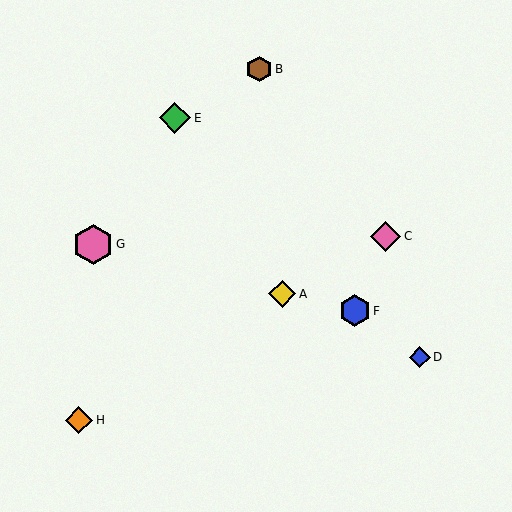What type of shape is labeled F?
Shape F is a blue hexagon.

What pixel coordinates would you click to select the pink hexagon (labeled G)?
Click at (93, 244) to select the pink hexagon G.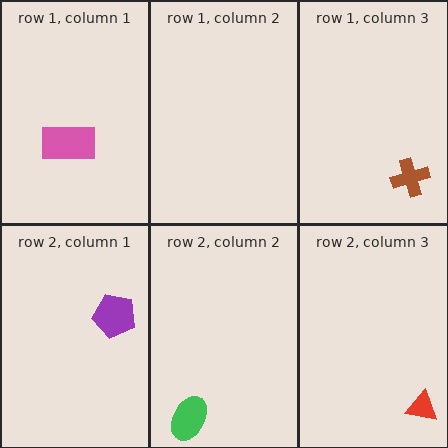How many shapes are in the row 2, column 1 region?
1.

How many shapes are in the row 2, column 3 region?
1.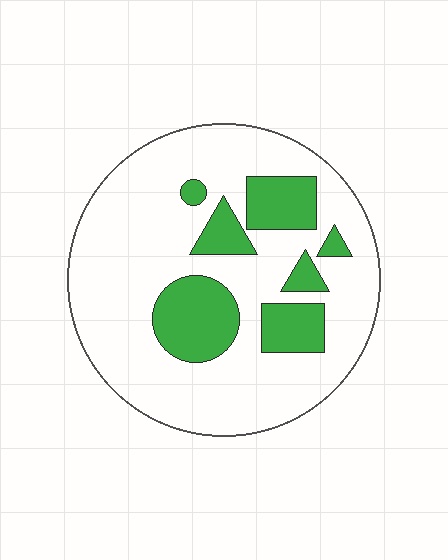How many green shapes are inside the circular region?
7.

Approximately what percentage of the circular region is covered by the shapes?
Approximately 25%.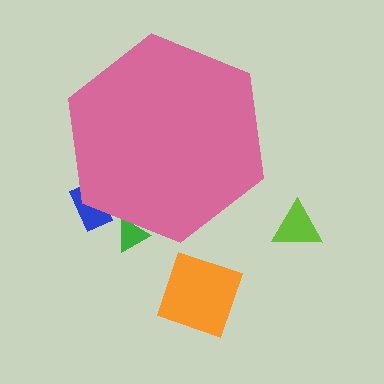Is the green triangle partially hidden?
Yes, the green triangle is partially hidden behind the pink hexagon.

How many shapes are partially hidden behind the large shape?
2 shapes are partially hidden.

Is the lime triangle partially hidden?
No, the lime triangle is fully visible.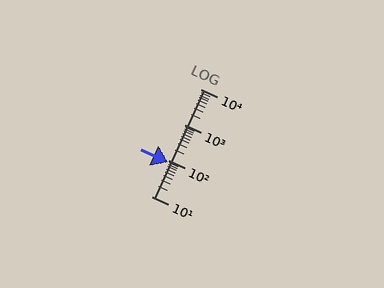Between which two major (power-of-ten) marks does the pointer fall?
The pointer is between 10 and 100.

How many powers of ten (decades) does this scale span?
The scale spans 3 decades, from 10 to 10000.